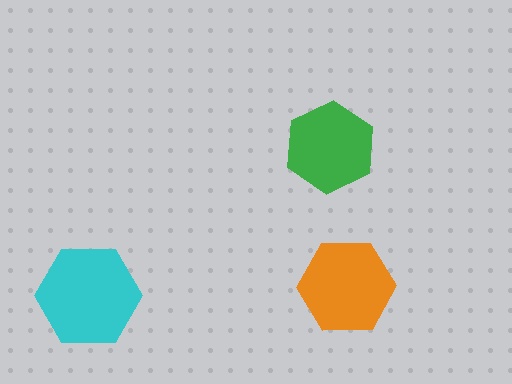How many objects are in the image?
There are 3 objects in the image.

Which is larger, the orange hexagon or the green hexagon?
The orange one.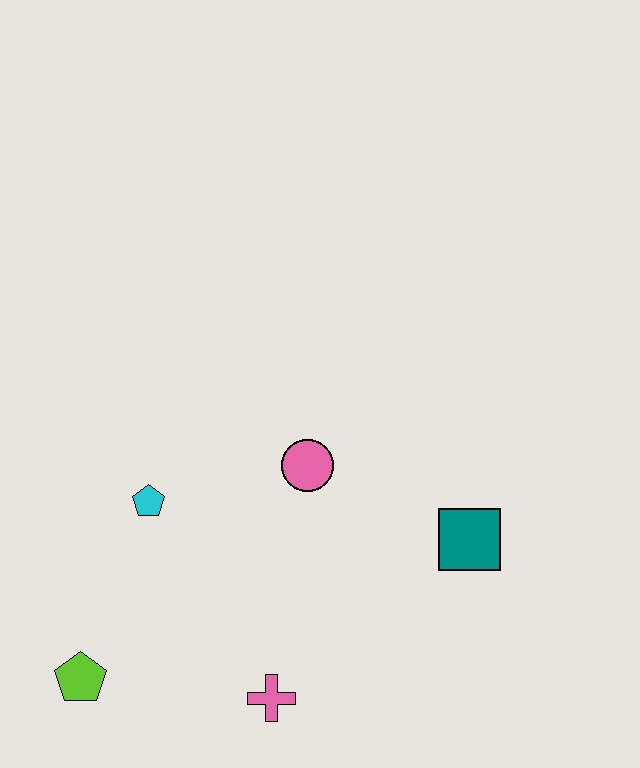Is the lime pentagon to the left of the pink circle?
Yes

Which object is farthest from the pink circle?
The lime pentagon is farthest from the pink circle.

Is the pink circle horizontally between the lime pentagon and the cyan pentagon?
No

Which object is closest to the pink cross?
The lime pentagon is closest to the pink cross.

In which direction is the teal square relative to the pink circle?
The teal square is to the right of the pink circle.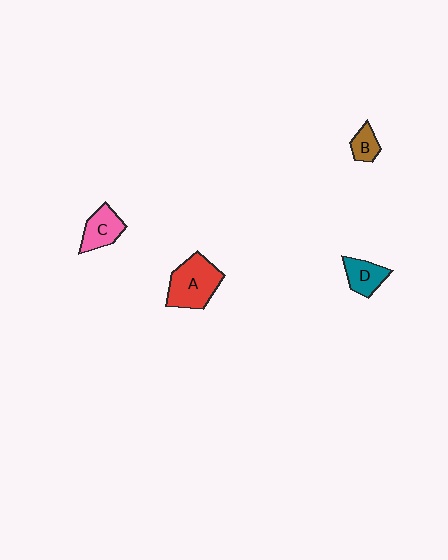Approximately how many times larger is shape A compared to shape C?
Approximately 1.6 times.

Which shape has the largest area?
Shape A (red).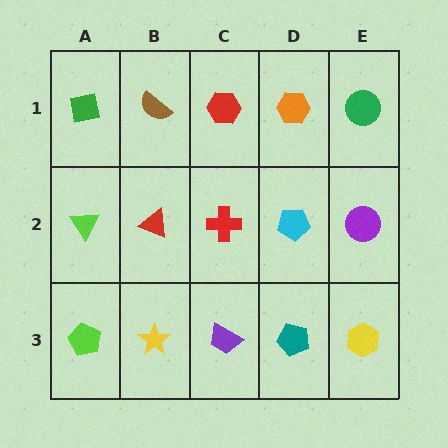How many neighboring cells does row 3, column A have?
2.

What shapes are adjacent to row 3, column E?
A purple circle (row 2, column E), a teal pentagon (row 3, column D).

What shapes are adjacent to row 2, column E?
A green circle (row 1, column E), a yellow hexagon (row 3, column E), a cyan pentagon (row 2, column D).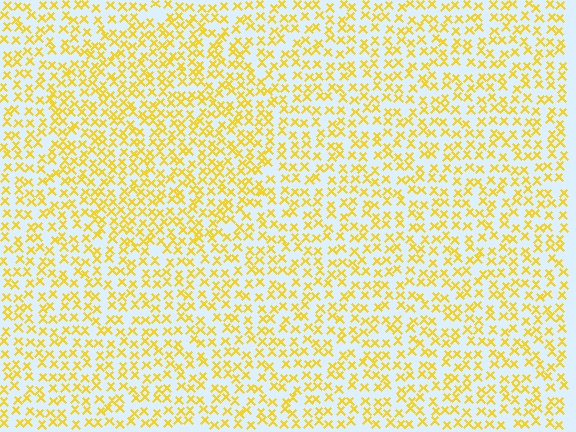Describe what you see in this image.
The image contains small yellow elements arranged at two different densities. A circle-shaped region is visible where the elements are more densely packed than the surrounding area.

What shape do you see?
I see a circle.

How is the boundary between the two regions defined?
The boundary is defined by a change in element density (approximately 1.4x ratio). All elements are the same color, size, and shape.